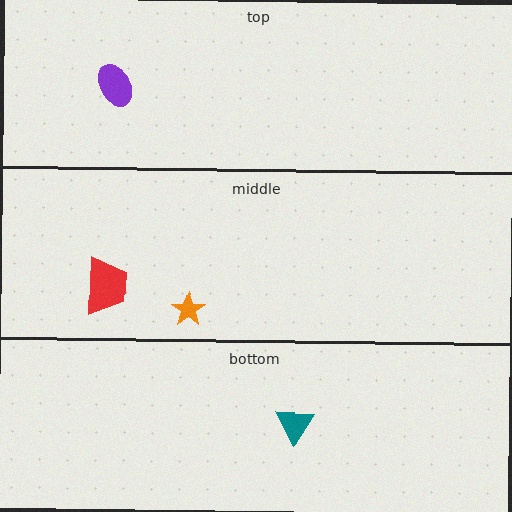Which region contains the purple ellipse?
The top region.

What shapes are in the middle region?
The orange star, the red trapezoid.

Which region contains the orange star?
The middle region.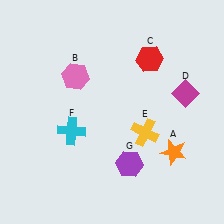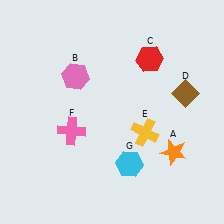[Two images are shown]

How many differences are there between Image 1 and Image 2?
There are 3 differences between the two images.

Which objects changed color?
D changed from magenta to brown. F changed from cyan to pink. G changed from purple to cyan.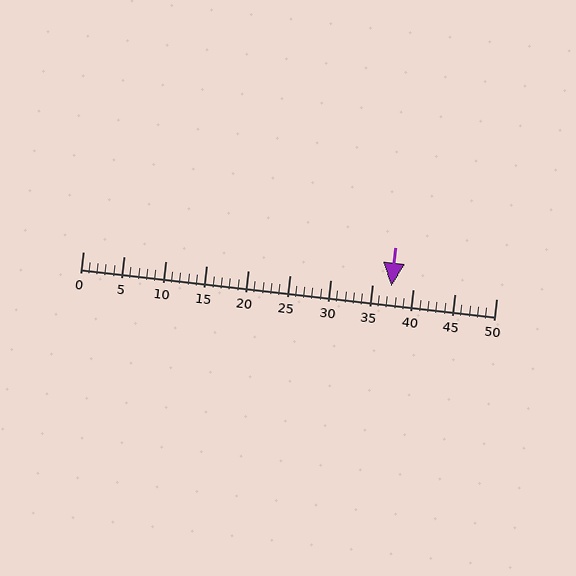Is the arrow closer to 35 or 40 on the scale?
The arrow is closer to 35.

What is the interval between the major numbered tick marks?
The major tick marks are spaced 5 units apart.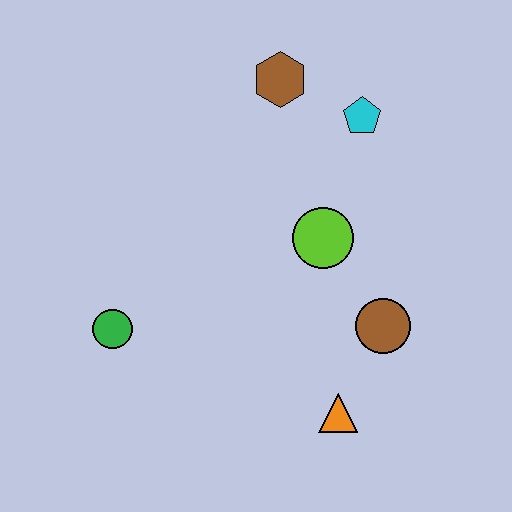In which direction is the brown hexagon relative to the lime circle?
The brown hexagon is above the lime circle.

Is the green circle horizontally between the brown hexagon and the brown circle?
No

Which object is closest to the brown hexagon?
The cyan pentagon is closest to the brown hexagon.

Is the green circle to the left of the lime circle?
Yes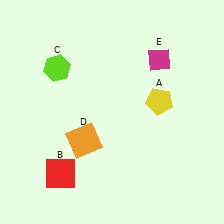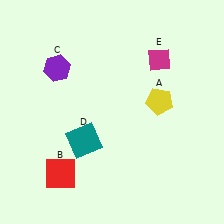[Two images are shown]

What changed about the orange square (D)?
In Image 1, D is orange. In Image 2, it changed to teal.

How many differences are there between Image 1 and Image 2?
There are 2 differences between the two images.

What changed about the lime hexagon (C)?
In Image 1, C is lime. In Image 2, it changed to purple.